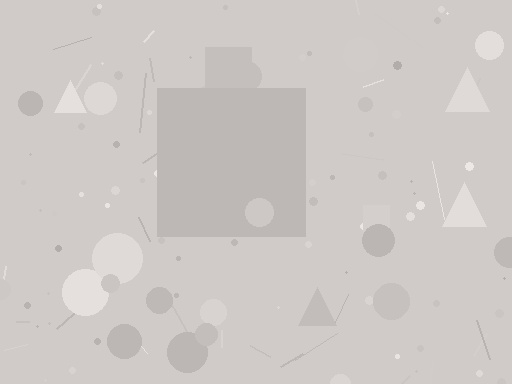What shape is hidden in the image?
A square is hidden in the image.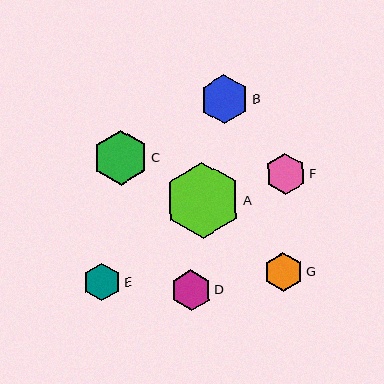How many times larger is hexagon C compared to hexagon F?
Hexagon C is approximately 1.4 times the size of hexagon F.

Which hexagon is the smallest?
Hexagon E is the smallest with a size of approximately 37 pixels.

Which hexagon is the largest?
Hexagon A is the largest with a size of approximately 76 pixels.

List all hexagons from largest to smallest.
From largest to smallest: A, C, B, D, F, G, E.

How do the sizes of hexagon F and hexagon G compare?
Hexagon F and hexagon G are approximately the same size.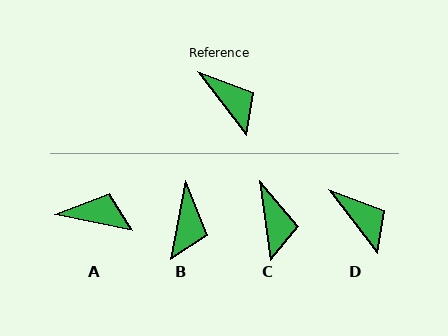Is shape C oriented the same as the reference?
No, it is off by about 30 degrees.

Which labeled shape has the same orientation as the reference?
D.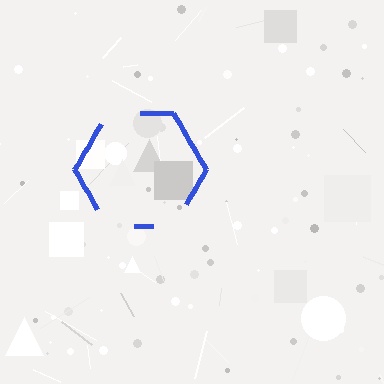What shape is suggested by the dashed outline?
The dashed outline suggests a hexagon.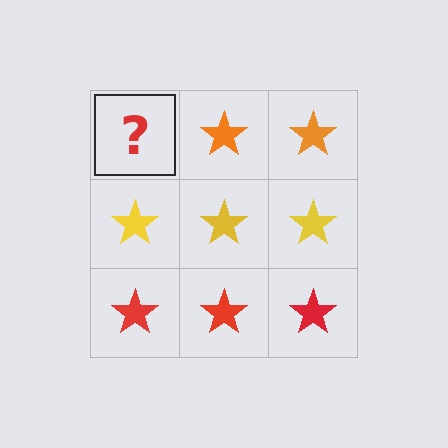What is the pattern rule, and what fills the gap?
The rule is that each row has a consistent color. The gap should be filled with an orange star.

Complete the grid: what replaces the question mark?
The question mark should be replaced with an orange star.